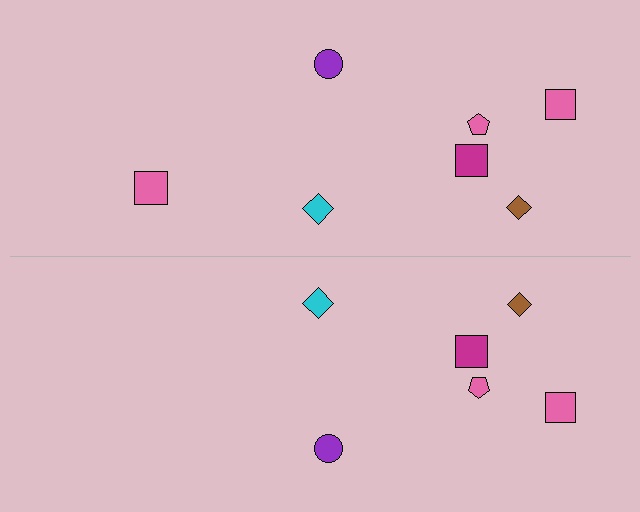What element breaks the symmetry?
A pink square is missing from the bottom side.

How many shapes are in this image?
There are 13 shapes in this image.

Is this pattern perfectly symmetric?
No, the pattern is not perfectly symmetric. A pink square is missing from the bottom side.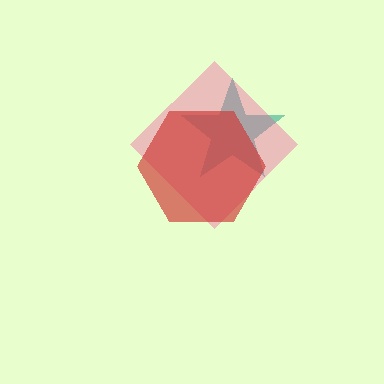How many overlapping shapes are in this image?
There are 3 overlapping shapes in the image.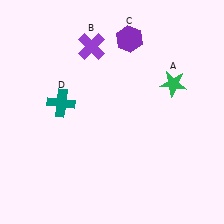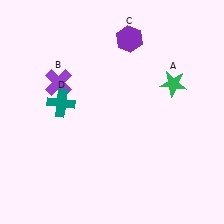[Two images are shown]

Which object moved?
The purple cross (B) moved down.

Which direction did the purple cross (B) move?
The purple cross (B) moved down.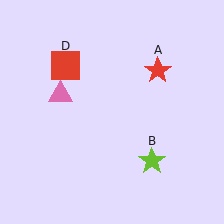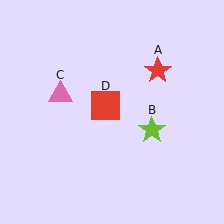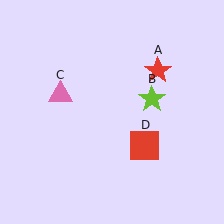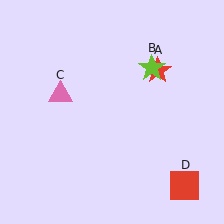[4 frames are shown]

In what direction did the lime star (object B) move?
The lime star (object B) moved up.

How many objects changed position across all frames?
2 objects changed position: lime star (object B), red square (object D).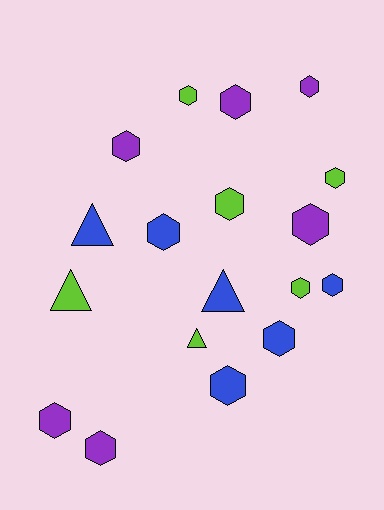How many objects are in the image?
There are 18 objects.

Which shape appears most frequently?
Hexagon, with 14 objects.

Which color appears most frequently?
Blue, with 6 objects.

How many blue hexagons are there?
There are 4 blue hexagons.